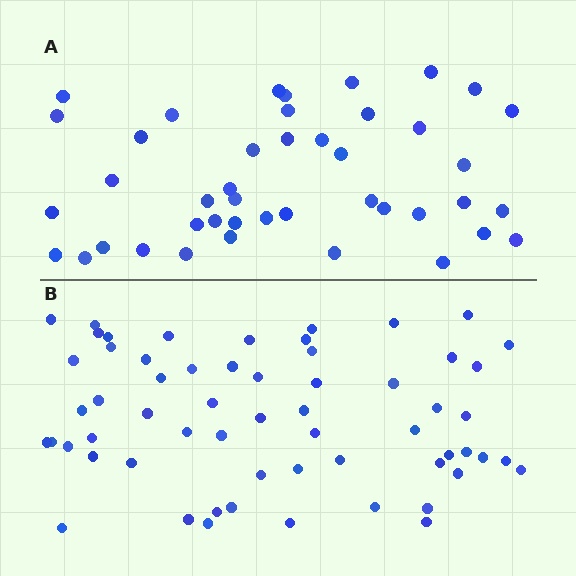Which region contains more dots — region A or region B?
Region B (the bottom region) has more dots.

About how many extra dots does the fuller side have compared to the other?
Region B has approximately 15 more dots than region A.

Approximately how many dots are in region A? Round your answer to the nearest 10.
About 40 dots. (The exact count is 43, which rounds to 40.)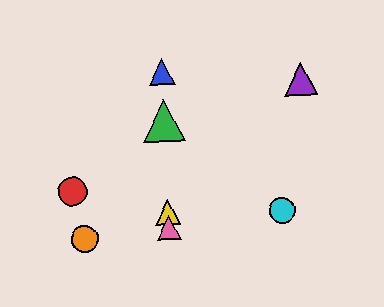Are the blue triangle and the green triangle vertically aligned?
Yes, both are at x≈162.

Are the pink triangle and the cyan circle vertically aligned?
No, the pink triangle is at x≈169 and the cyan circle is at x≈282.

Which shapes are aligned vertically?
The blue triangle, the green triangle, the yellow triangle, the pink triangle are aligned vertically.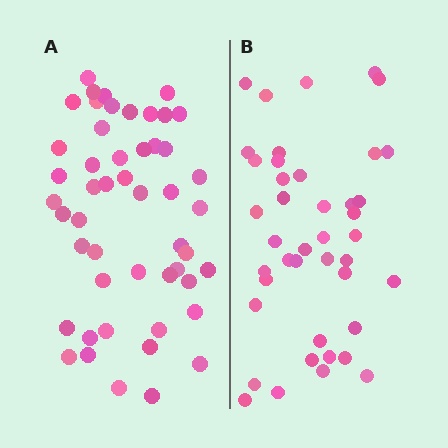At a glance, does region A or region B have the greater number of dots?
Region A (the left region) has more dots.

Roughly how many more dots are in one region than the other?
Region A has roughly 8 or so more dots than region B.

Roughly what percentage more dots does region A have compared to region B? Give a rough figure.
About 20% more.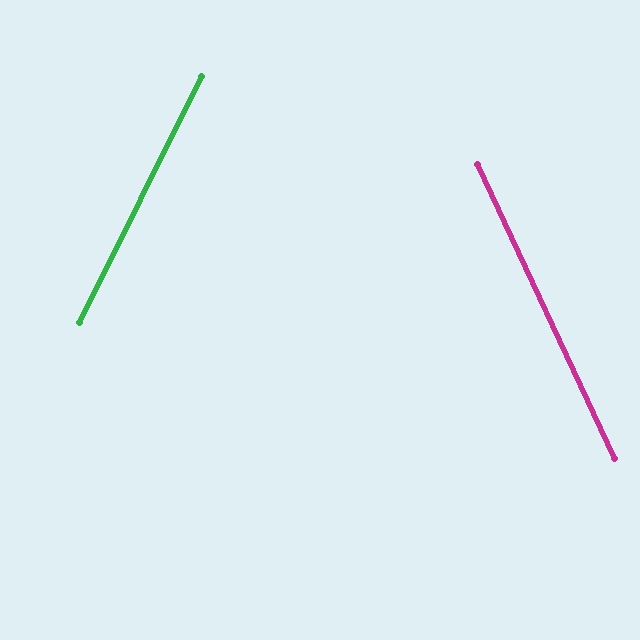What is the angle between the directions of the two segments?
Approximately 52 degrees.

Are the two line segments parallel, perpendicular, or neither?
Neither parallel nor perpendicular — they differ by about 52°.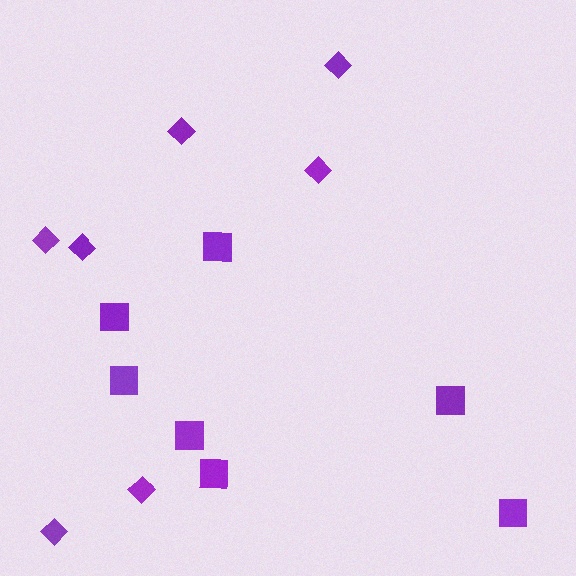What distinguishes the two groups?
There are 2 groups: one group of diamonds (7) and one group of squares (7).